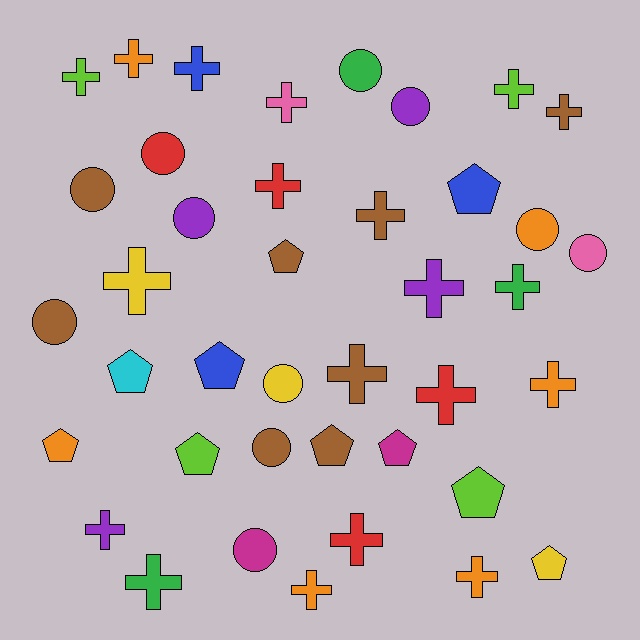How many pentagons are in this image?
There are 10 pentagons.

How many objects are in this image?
There are 40 objects.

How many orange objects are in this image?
There are 6 orange objects.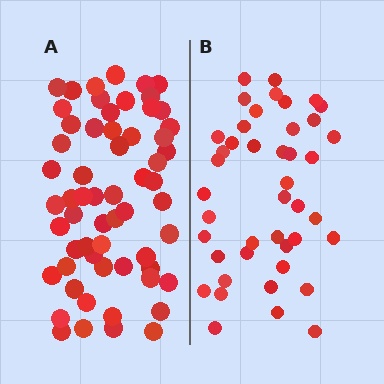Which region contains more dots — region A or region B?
Region A (the left region) has more dots.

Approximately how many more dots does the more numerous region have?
Region A has approximately 15 more dots than region B.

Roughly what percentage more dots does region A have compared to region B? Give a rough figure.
About 40% more.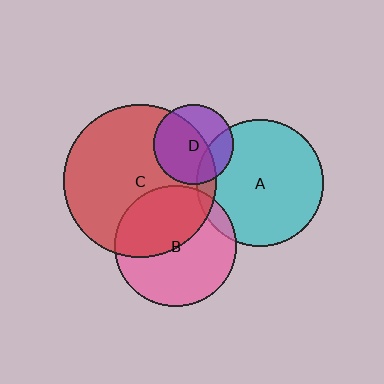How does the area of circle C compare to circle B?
Approximately 1.6 times.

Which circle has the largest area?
Circle C (red).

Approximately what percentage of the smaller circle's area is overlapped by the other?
Approximately 45%.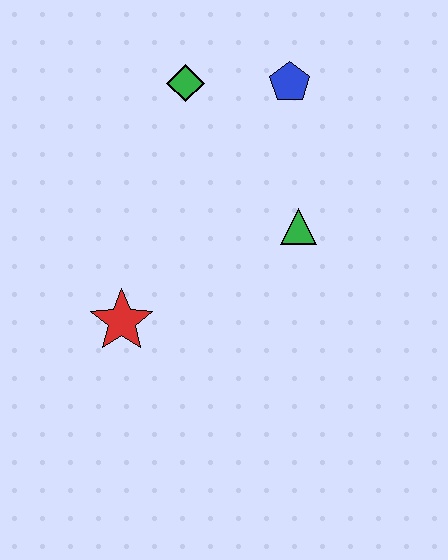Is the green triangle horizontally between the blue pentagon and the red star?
No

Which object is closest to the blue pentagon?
The green diamond is closest to the blue pentagon.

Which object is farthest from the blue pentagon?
The red star is farthest from the blue pentagon.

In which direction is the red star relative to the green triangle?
The red star is to the left of the green triangle.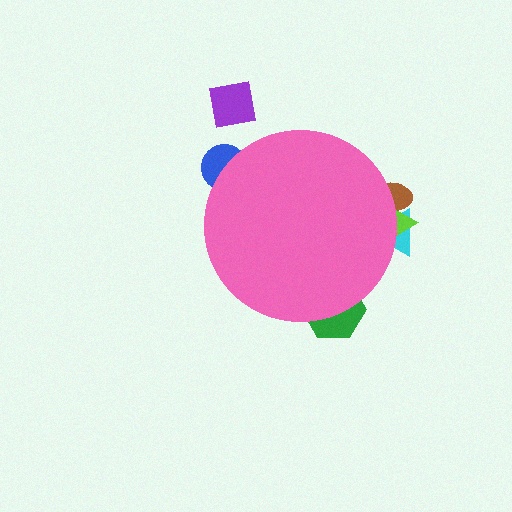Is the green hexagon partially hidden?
Yes, the green hexagon is partially hidden behind the pink circle.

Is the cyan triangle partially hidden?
Yes, the cyan triangle is partially hidden behind the pink circle.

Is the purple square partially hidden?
No, the purple square is fully visible.